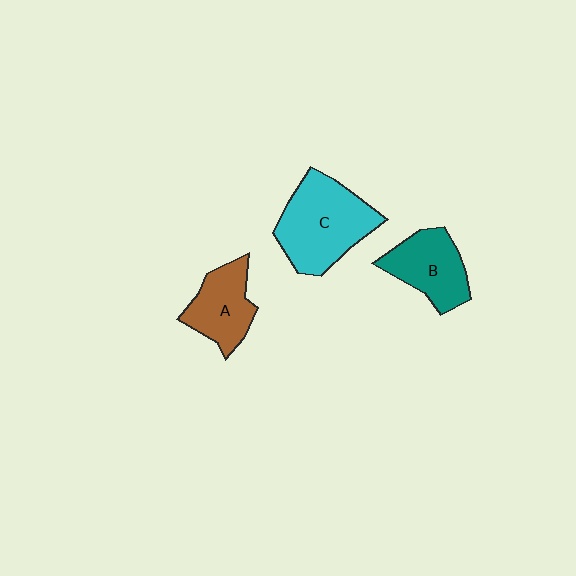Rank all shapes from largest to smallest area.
From largest to smallest: C (cyan), B (teal), A (brown).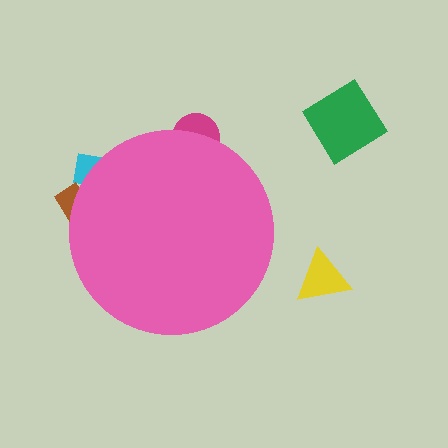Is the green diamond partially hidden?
No, the green diamond is fully visible.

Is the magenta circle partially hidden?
Yes, the magenta circle is partially hidden behind the pink circle.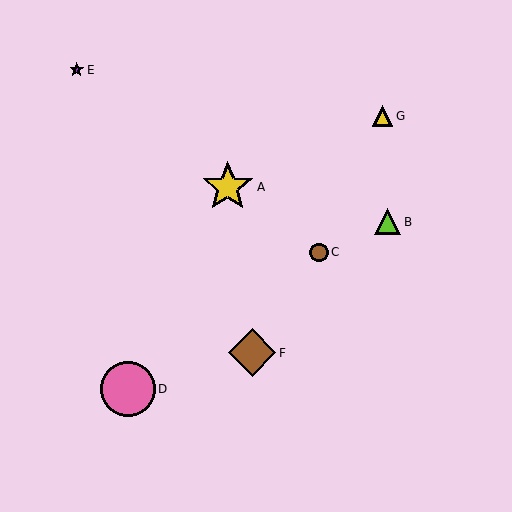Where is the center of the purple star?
The center of the purple star is at (77, 70).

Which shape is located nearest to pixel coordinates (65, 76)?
The purple star (labeled E) at (77, 70) is nearest to that location.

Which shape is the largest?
The pink circle (labeled D) is the largest.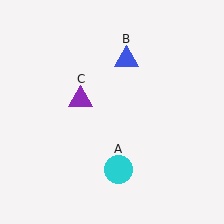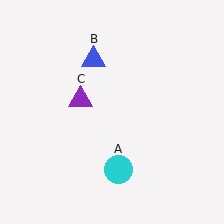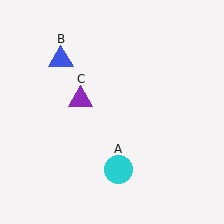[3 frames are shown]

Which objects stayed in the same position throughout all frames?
Cyan circle (object A) and purple triangle (object C) remained stationary.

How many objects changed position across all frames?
1 object changed position: blue triangle (object B).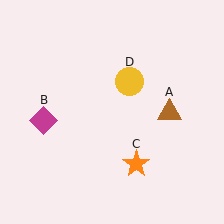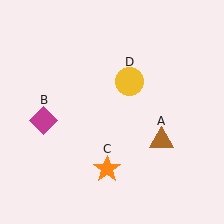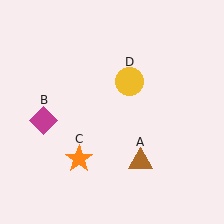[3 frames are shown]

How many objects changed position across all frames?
2 objects changed position: brown triangle (object A), orange star (object C).